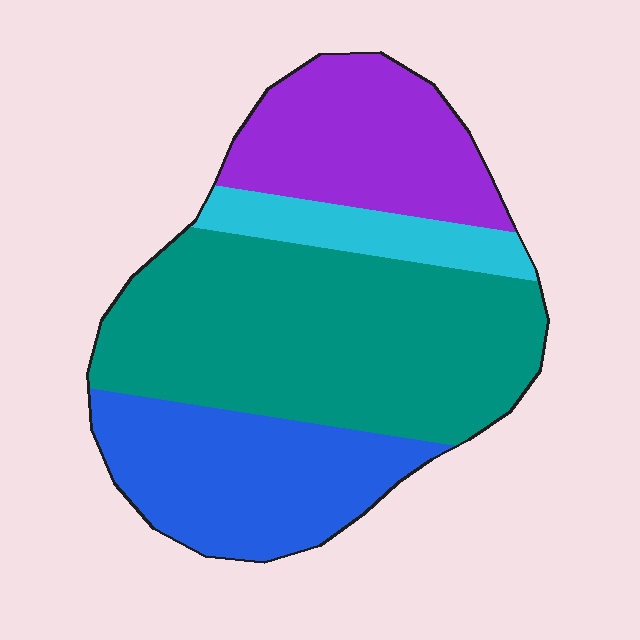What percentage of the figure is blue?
Blue takes up about one quarter (1/4) of the figure.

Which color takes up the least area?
Cyan, at roughly 10%.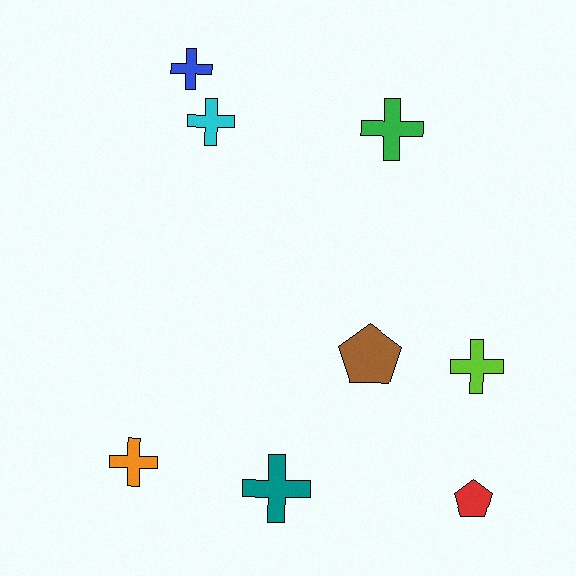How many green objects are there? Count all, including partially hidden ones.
There is 1 green object.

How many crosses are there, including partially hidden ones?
There are 6 crosses.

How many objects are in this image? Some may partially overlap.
There are 8 objects.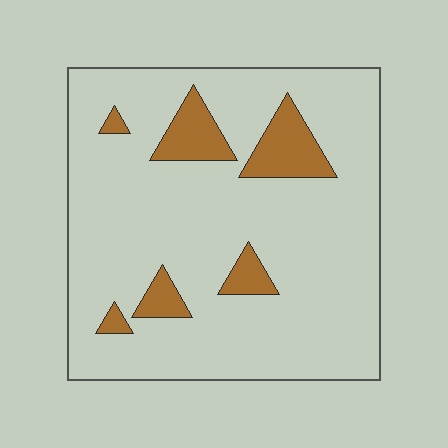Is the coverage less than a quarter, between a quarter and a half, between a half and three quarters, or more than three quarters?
Less than a quarter.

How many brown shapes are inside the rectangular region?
6.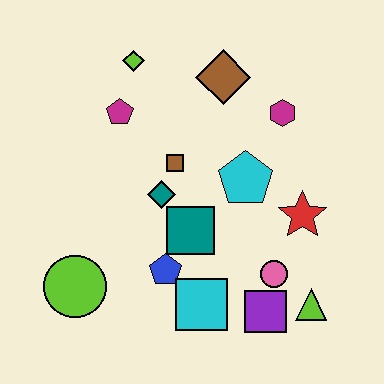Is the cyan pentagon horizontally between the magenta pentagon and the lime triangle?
Yes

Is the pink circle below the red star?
Yes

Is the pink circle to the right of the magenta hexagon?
No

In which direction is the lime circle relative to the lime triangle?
The lime circle is to the left of the lime triangle.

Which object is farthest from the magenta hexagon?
The lime circle is farthest from the magenta hexagon.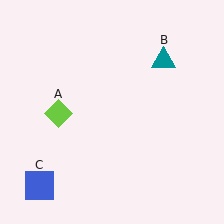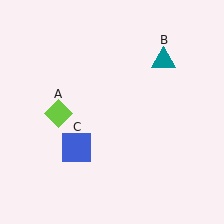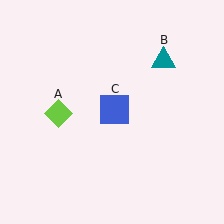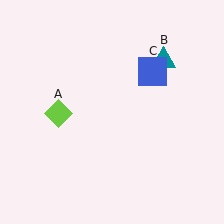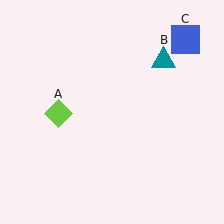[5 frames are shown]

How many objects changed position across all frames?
1 object changed position: blue square (object C).